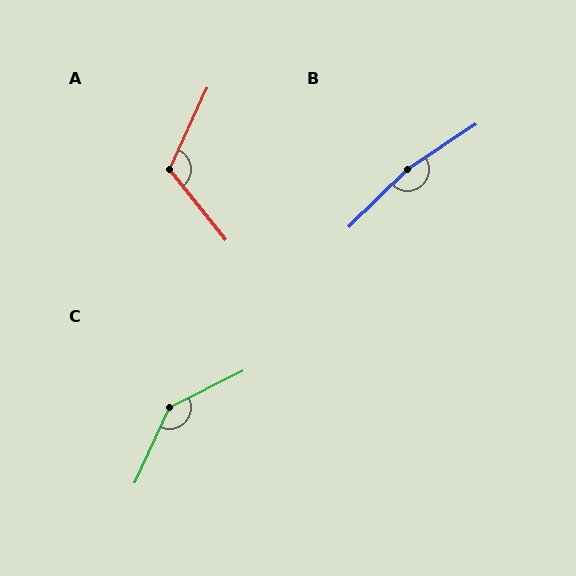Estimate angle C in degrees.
Approximately 141 degrees.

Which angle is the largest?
B, at approximately 169 degrees.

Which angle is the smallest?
A, at approximately 117 degrees.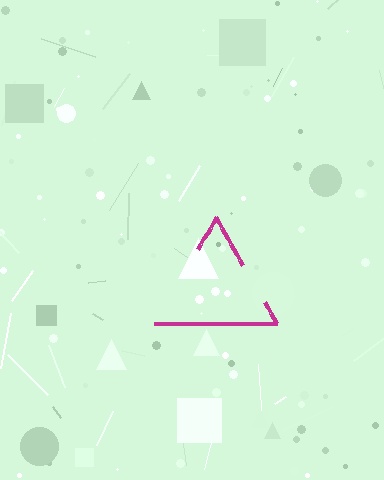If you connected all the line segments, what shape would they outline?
They would outline a triangle.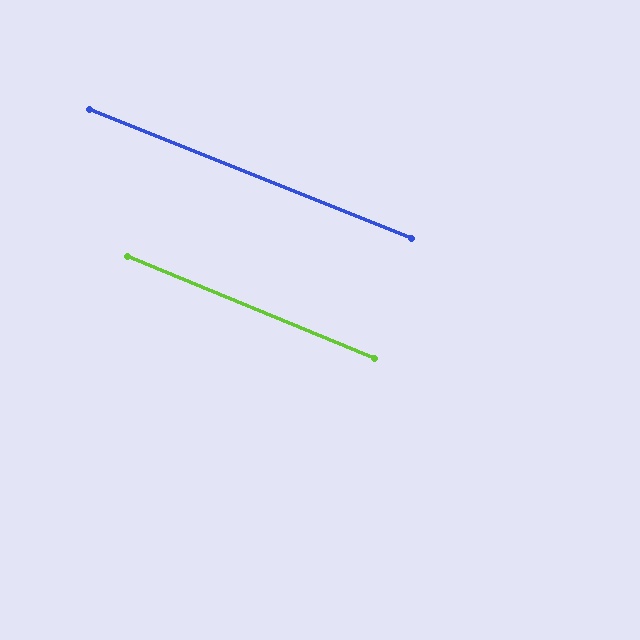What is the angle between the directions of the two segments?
Approximately 1 degree.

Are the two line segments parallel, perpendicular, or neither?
Parallel — their directions differ by only 0.6°.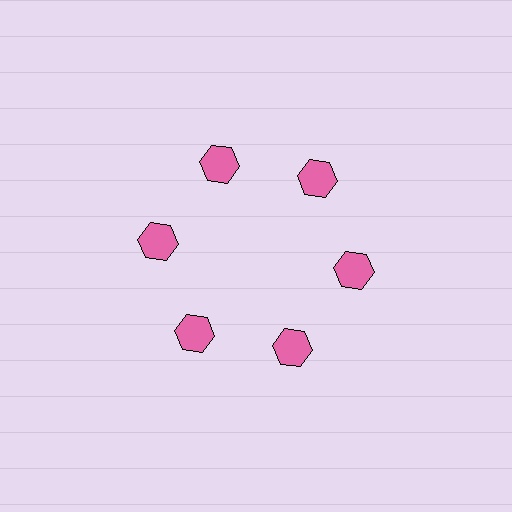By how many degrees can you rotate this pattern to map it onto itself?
The pattern maps onto itself every 60 degrees of rotation.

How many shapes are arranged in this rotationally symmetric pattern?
There are 6 shapes, arranged in 6 groups of 1.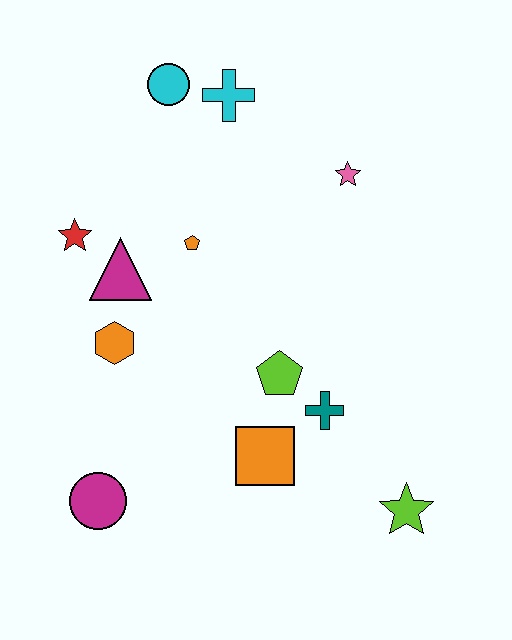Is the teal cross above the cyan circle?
No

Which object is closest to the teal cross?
The lime pentagon is closest to the teal cross.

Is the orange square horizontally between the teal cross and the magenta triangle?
Yes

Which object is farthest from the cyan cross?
The lime star is farthest from the cyan cross.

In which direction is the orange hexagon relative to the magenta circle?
The orange hexagon is above the magenta circle.